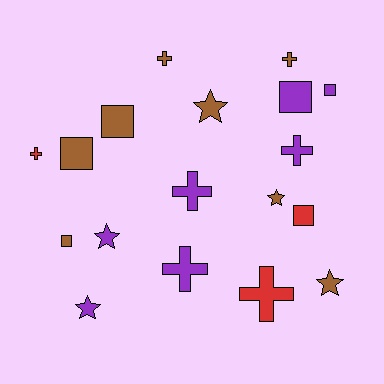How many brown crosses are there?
There are 2 brown crosses.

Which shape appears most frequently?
Cross, with 7 objects.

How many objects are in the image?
There are 18 objects.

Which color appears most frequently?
Brown, with 8 objects.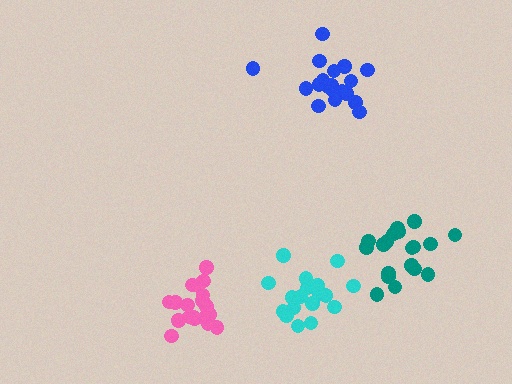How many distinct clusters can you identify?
There are 4 distinct clusters.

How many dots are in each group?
Group 1: 20 dots, Group 2: 19 dots, Group 3: 19 dots, Group 4: 20 dots (78 total).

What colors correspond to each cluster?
The clusters are colored: cyan, blue, teal, pink.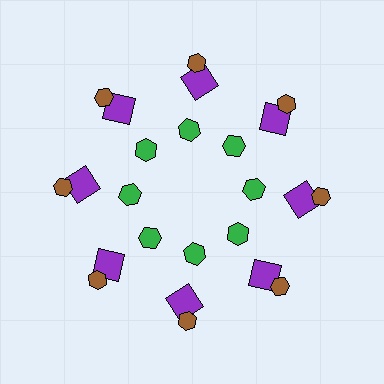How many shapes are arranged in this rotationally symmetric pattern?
There are 24 shapes, arranged in 8 groups of 3.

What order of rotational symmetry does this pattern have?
This pattern has 8-fold rotational symmetry.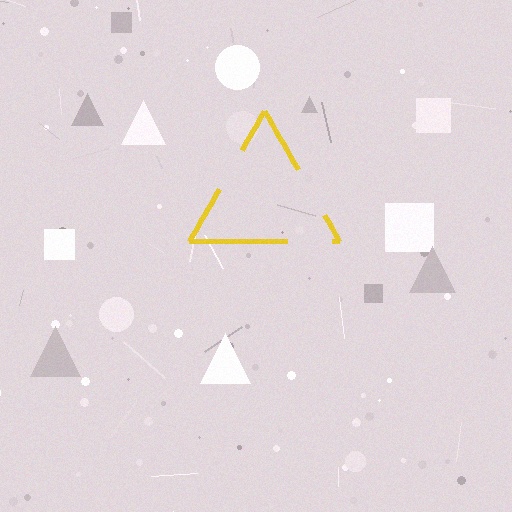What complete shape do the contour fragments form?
The contour fragments form a triangle.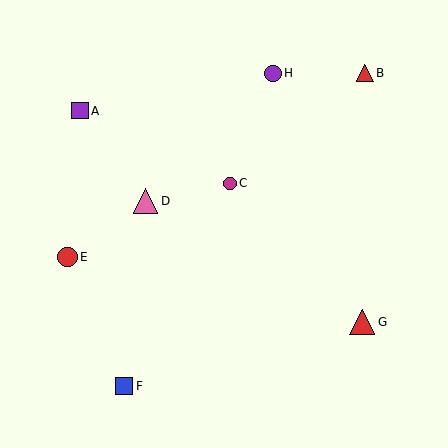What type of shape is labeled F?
Shape F is a blue square.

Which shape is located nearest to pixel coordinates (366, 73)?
The red triangle (labeled B) at (365, 73) is nearest to that location.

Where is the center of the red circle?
The center of the red circle is at (68, 257).